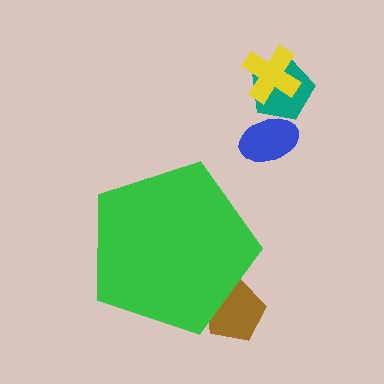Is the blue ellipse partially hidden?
No, the blue ellipse is fully visible.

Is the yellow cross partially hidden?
No, the yellow cross is fully visible.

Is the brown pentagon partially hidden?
Yes, the brown pentagon is partially hidden behind the green pentagon.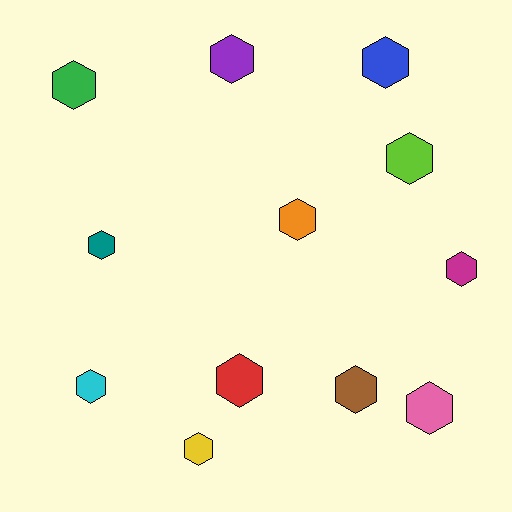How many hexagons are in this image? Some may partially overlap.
There are 12 hexagons.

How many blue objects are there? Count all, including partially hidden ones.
There is 1 blue object.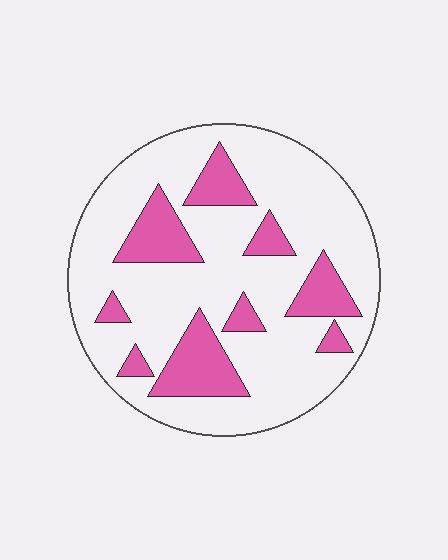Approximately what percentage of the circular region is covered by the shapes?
Approximately 25%.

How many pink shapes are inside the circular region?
9.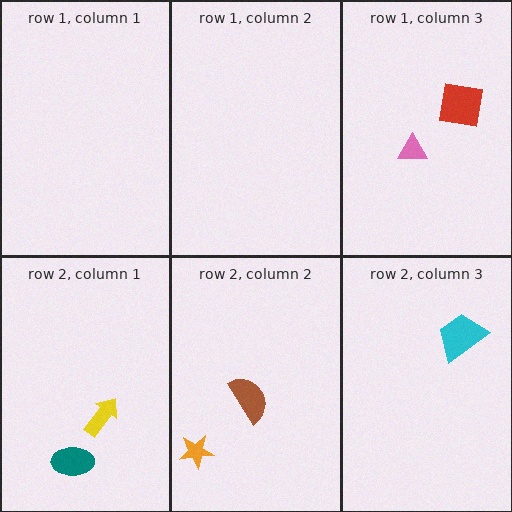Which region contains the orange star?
The row 2, column 2 region.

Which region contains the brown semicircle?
The row 2, column 2 region.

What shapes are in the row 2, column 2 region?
The brown semicircle, the orange star.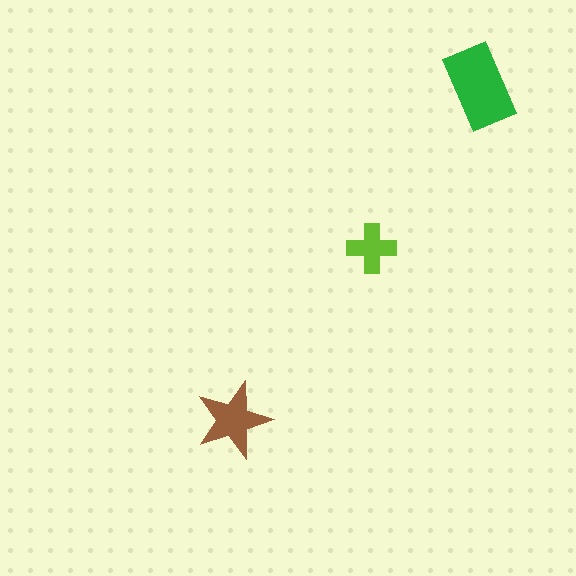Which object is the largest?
The green rectangle.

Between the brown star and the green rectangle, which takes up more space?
The green rectangle.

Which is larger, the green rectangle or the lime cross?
The green rectangle.